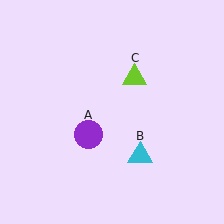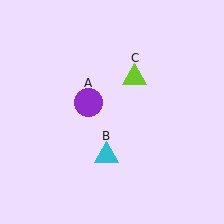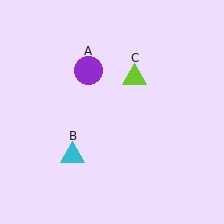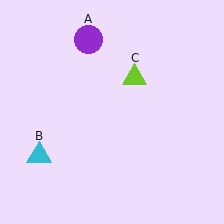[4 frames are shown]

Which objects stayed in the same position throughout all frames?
Lime triangle (object C) remained stationary.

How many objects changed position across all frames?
2 objects changed position: purple circle (object A), cyan triangle (object B).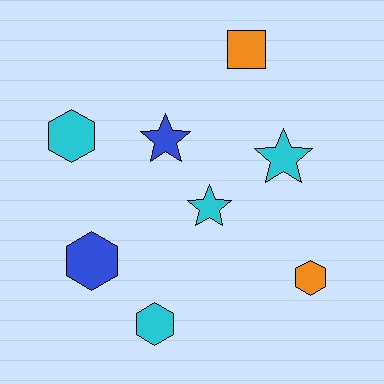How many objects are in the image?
There are 8 objects.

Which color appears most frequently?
Cyan, with 4 objects.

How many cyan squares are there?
There are no cyan squares.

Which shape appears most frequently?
Hexagon, with 4 objects.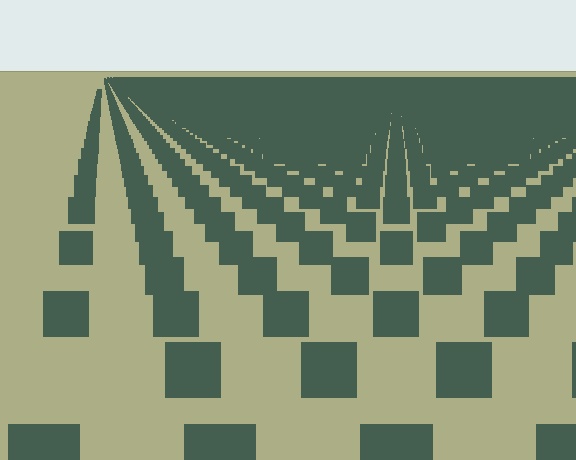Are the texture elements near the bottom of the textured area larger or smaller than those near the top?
Larger. Near the bottom, elements are closer to the viewer and appear at a bigger on-screen size.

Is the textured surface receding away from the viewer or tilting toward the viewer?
The surface is receding away from the viewer. Texture elements get smaller and denser toward the top.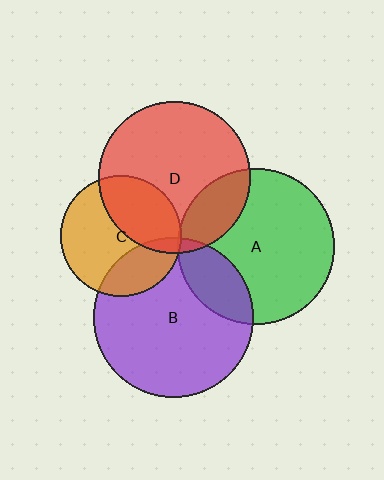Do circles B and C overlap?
Yes.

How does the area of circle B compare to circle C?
Approximately 1.7 times.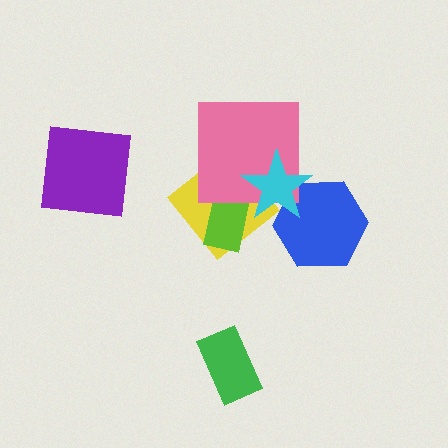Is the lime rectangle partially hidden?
Yes, it is partially covered by another shape.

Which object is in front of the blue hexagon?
The cyan star is in front of the blue hexagon.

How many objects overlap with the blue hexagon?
1 object overlaps with the blue hexagon.